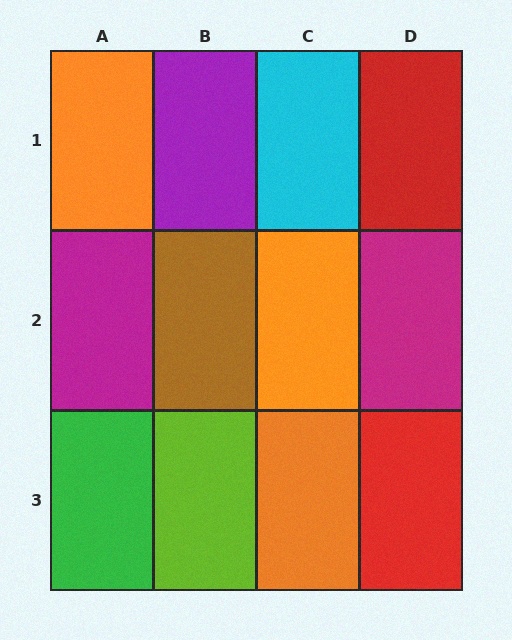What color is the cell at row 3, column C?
Orange.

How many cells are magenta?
2 cells are magenta.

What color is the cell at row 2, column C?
Orange.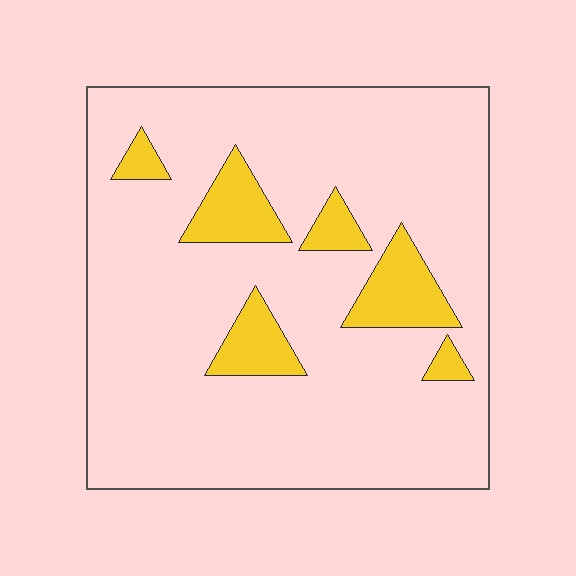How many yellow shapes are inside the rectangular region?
6.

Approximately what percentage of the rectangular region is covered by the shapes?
Approximately 15%.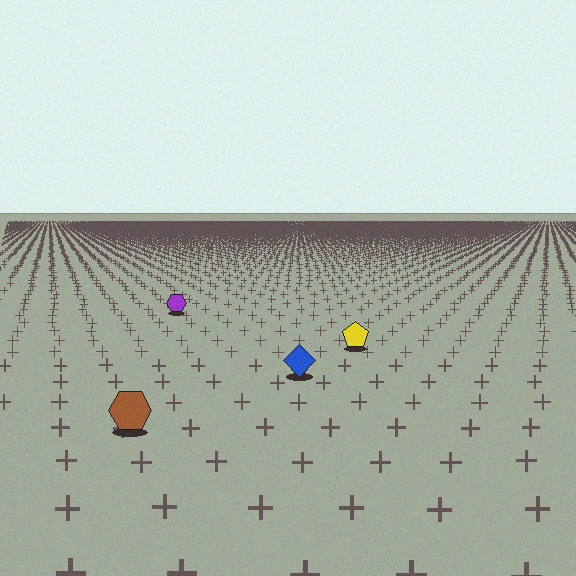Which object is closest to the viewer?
The brown hexagon is closest. The texture marks near it are larger and more spread out.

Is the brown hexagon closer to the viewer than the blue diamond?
Yes. The brown hexagon is closer — you can tell from the texture gradient: the ground texture is coarser near it.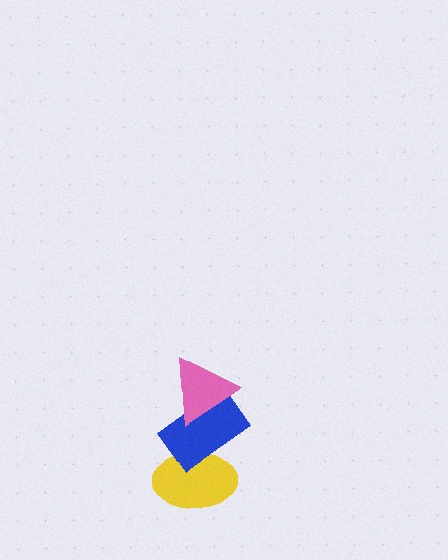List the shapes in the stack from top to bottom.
From top to bottom: the pink triangle, the blue rectangle, the yellow ellipse.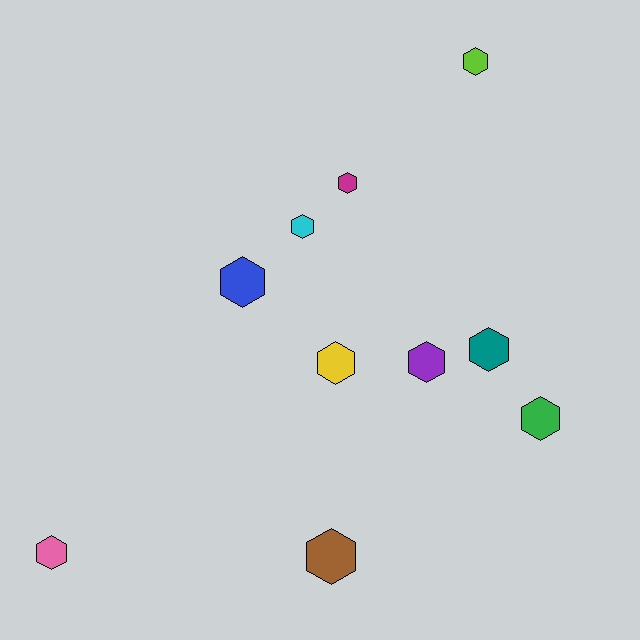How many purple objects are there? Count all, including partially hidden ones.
There is 1 purple object.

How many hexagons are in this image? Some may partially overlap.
There are 10 hexagons.